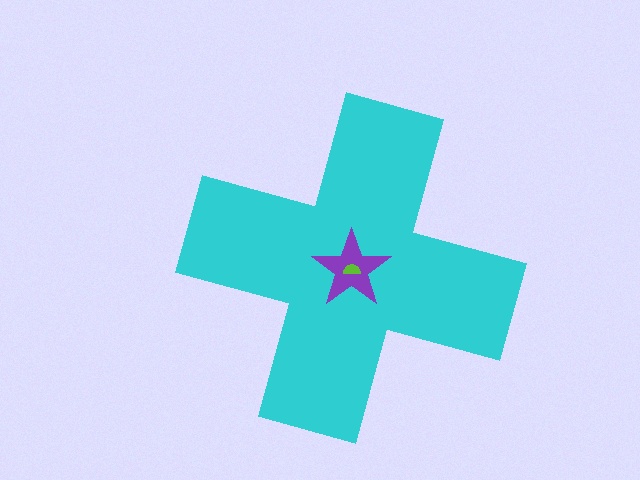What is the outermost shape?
The cyan cross.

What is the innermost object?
The lime semicircle.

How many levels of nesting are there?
3.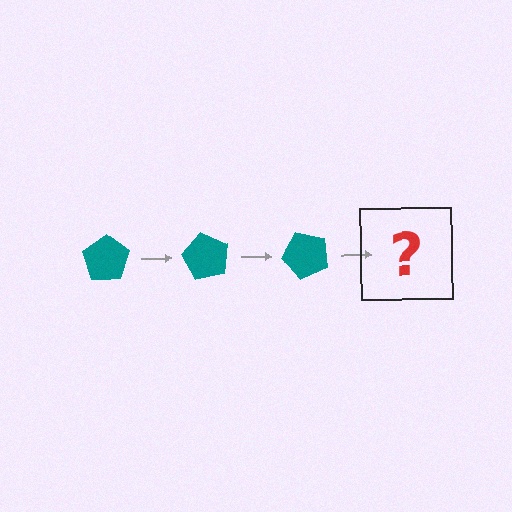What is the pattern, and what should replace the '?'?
The pattern is that the pentagon rotates 60 degrees each step. The '?' should be a teal pentagon rotated 180 degrees.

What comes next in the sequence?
The next element should be a teal pentagon rotated 180 degrees.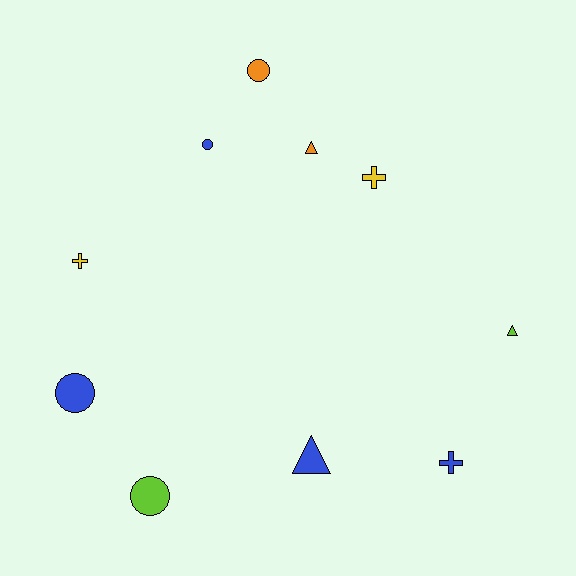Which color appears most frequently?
Blue, with 4 objects.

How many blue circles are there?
There are 2 blue circles.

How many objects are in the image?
There are 10 objects.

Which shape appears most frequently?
Circle, with 4 objects.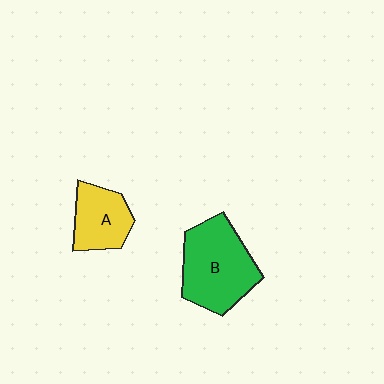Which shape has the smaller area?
Shape A (yellow).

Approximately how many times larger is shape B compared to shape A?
Approximately 1.7 times.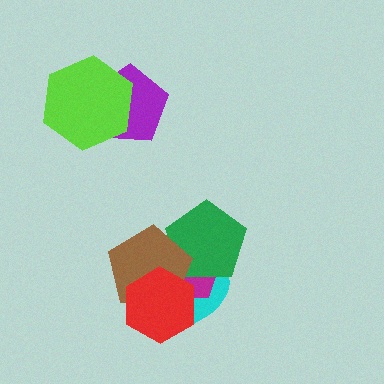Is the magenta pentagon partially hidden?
Yes, it is partially covered by another shape.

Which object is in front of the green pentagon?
The brown pentagon is in front of the green pentagon.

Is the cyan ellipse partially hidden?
Yes, it is partially covered by another shape.